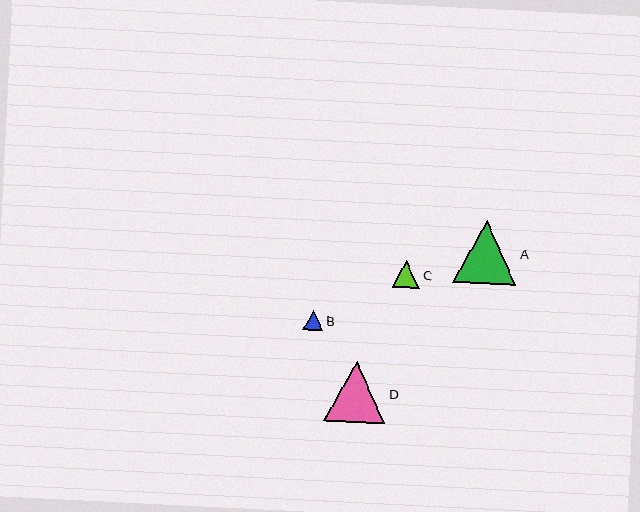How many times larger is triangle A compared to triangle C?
Triangle A is approximately 2.3 times the size of triangle C.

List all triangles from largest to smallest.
From largest to smallest: A, D, C, B.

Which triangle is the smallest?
Triangle B is the smallest with a size of approximately 20 pixels.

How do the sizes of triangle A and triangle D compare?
Triangle A and triangle D are approximately the same size.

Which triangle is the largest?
Triangle A is the largest with a size of approximately 63 pixels.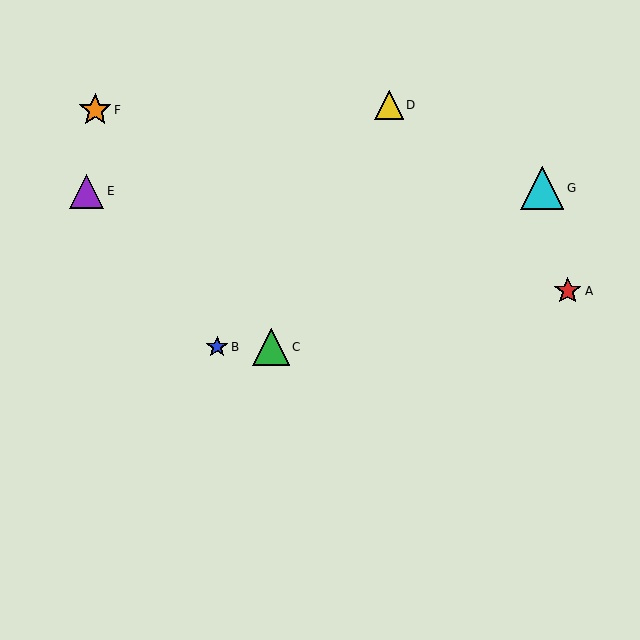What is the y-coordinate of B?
Object B is at y≈347.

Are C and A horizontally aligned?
No, C is at y≈347 and A is at y≈291.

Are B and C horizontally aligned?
Yes, both are at y≈347.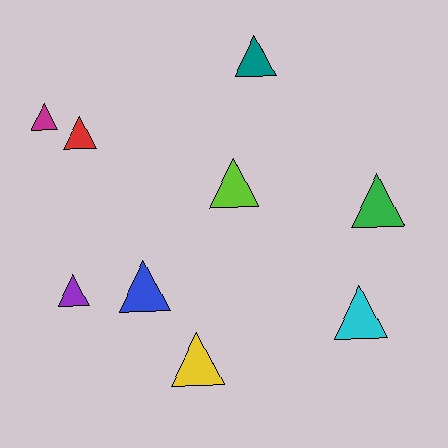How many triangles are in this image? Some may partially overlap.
There are 9 triangles.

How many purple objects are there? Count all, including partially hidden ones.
There is 1 purple object.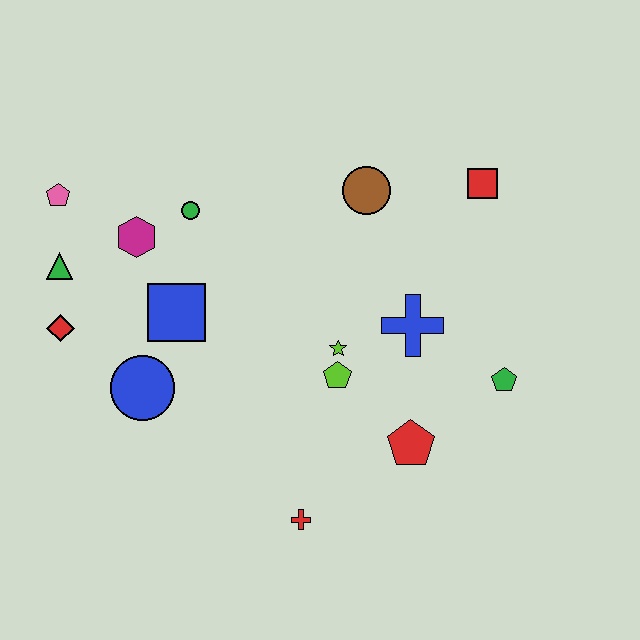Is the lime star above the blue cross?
No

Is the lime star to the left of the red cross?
No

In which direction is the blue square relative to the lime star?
The blue square is to the left of the lime star.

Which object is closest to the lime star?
The lime pentagon is closest to the lime star.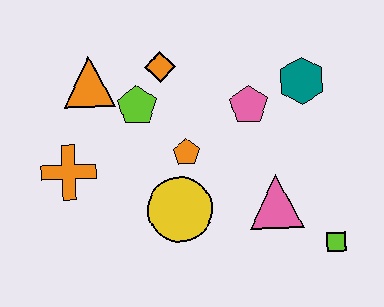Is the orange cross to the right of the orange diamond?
No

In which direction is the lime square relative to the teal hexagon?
The lime square is below the teal hexagon.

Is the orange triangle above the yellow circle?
Yes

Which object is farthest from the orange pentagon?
The lime square is farthest from the orange pentagon.